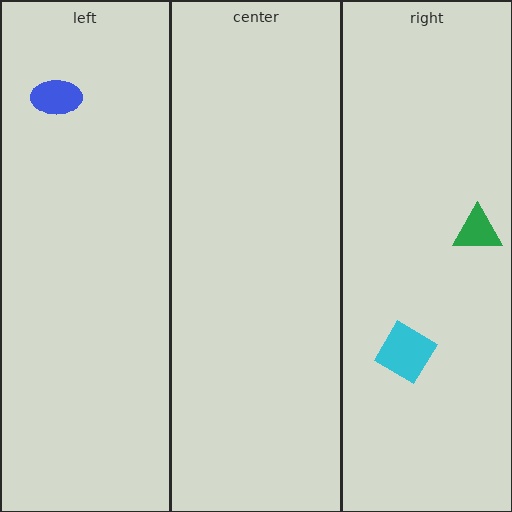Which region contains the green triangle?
The right region.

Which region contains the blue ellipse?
The left region.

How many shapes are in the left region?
1.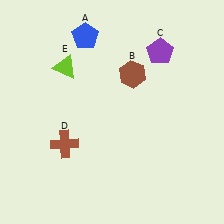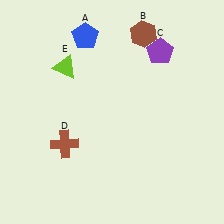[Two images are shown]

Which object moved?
The brown hexagon (B) moved up.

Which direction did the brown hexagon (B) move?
The brown hexagon (B) moved up.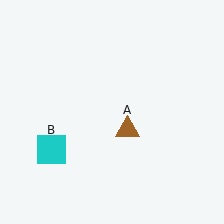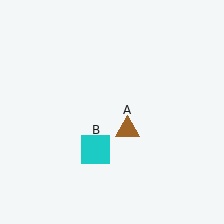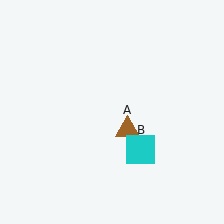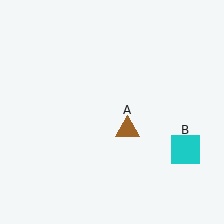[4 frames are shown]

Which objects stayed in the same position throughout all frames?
Brown triangle (object A) remained stationary.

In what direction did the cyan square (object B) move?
The cyan square (object B) moved right.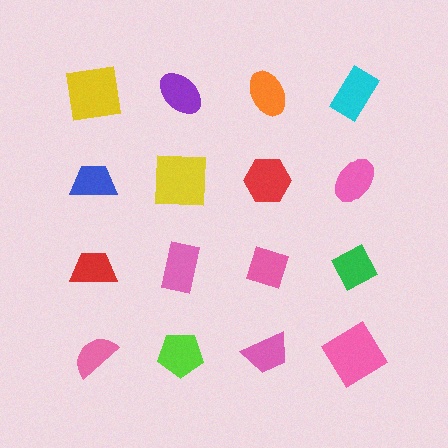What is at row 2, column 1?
A blue trapezoid.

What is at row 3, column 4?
A green diamond.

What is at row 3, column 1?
A red trapezoid.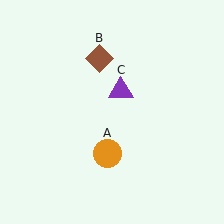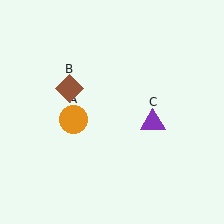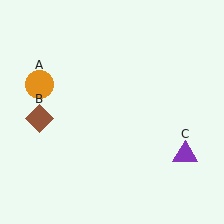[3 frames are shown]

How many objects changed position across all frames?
3 objects changed position: orange circle (object A), brown diamond (object B), purple triangle (object C).